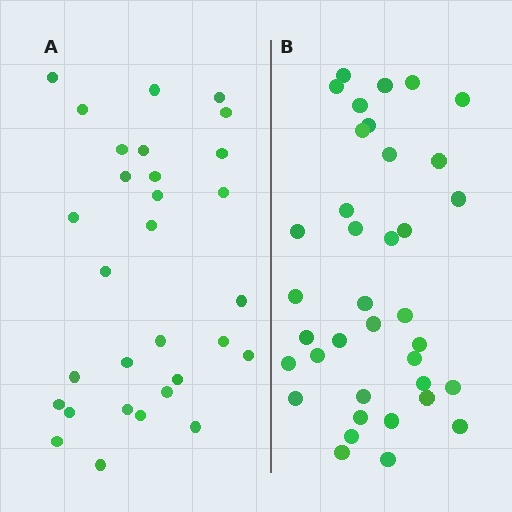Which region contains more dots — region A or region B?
Region B (the right region) has more dots.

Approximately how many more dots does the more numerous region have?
Region B has roughly 8 or so more dots than region A.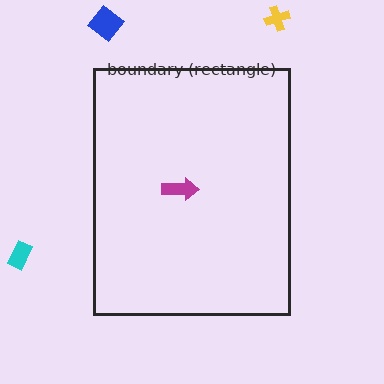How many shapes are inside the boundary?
1 inside, 3 outside.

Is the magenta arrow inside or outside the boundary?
Inside.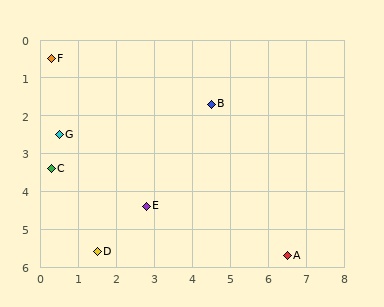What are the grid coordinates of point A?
Point A is at approximately (6.5, 5.7).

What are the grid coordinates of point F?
Point F is at approximately (0.3, 0.5).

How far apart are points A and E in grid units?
Points A and E are about 3.9 grid units apart.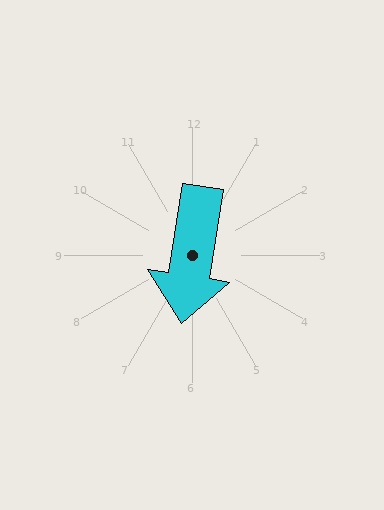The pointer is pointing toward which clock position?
Roughly 6 o'clock.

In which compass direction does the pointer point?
South.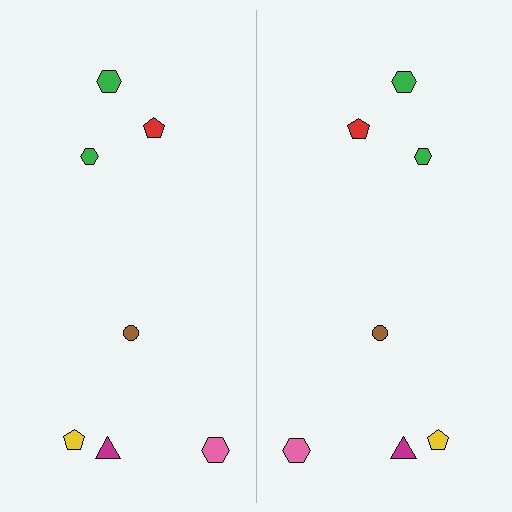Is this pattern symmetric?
Yes, this pattern has bilateral (reflection) symmetry.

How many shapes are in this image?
There are 14 shapes in this image.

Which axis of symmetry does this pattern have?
The pattern has a vertical axis of symmetry running through the center of the image.